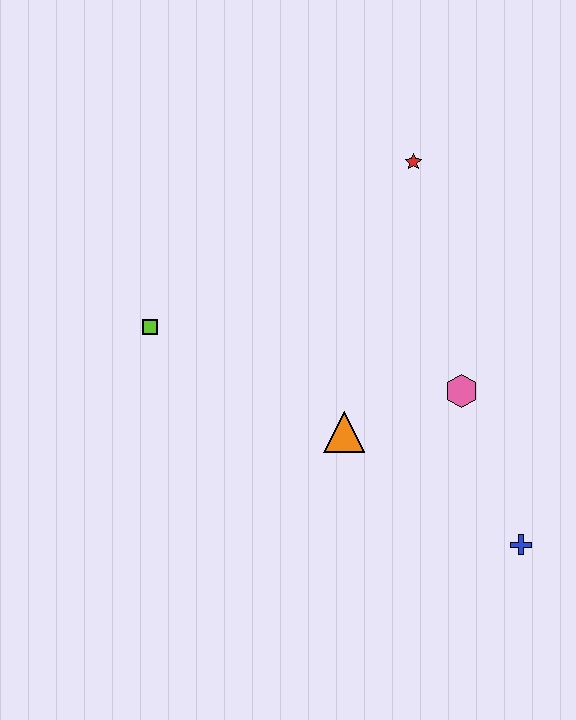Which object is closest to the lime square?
The orange triangle is closest to the lime square.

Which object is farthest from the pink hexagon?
The lime square is farthest from the pink hexagon.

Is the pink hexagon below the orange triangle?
No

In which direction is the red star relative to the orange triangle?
The red star is above the orange triangle.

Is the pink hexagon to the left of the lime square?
No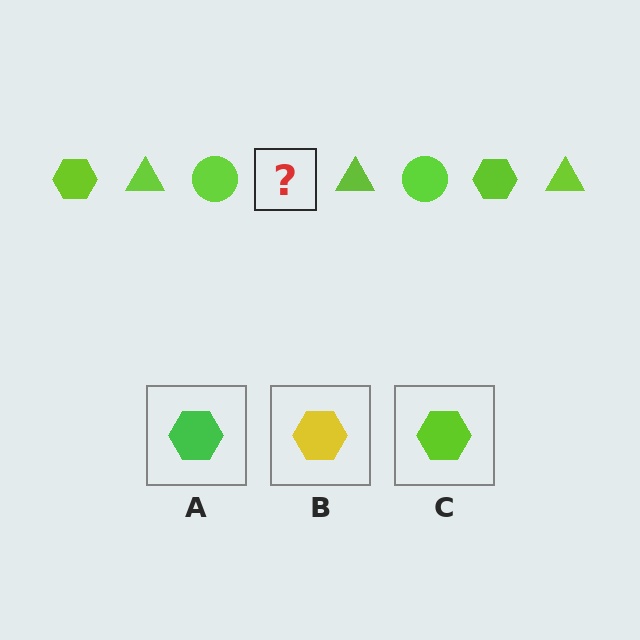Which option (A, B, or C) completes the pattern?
C.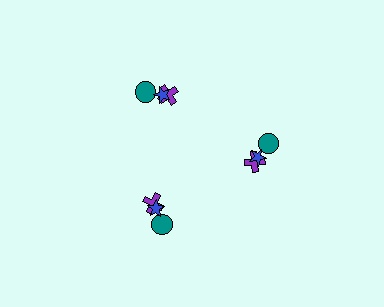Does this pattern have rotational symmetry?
Yes, this pattern has 3-fold rotational symmetry. It looks the same after rotating 120 degrees around the center.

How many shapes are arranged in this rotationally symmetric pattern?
There are 9 shapes, arranged in 3 groups of 3.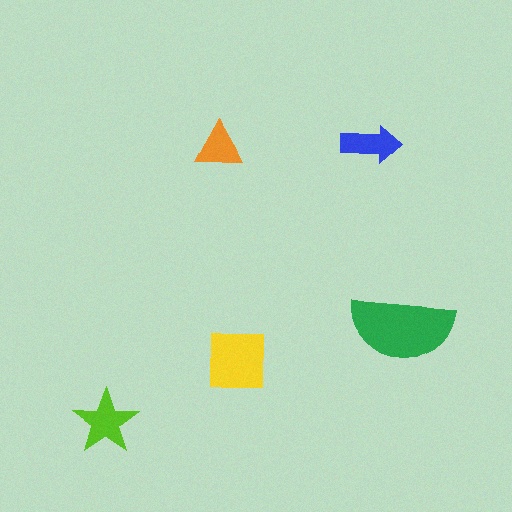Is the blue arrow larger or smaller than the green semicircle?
Smaller.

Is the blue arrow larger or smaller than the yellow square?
Smaller.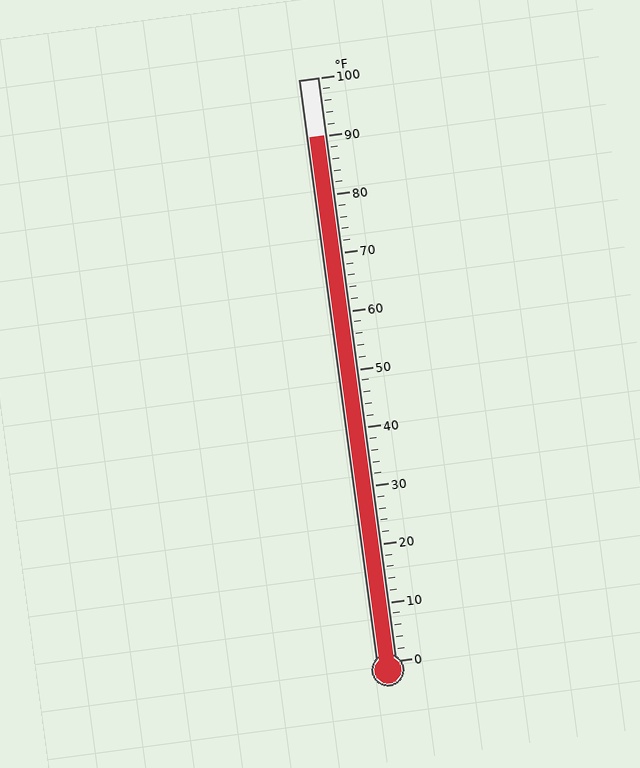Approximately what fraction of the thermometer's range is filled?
The thermometer is filled to approximately 90% of its range.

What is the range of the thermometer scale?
The thermometer scale ranges from 0°F to 100°F.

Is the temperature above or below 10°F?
The temperature is above 10°F.